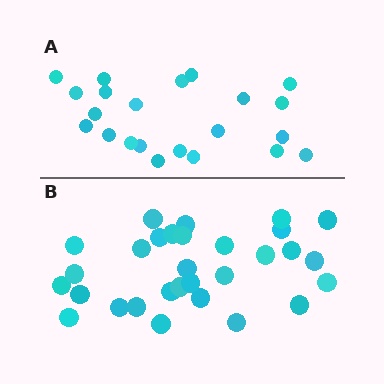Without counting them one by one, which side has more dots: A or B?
Region B (the bottom region) has more dots.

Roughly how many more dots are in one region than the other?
Region B has roughly 8 or so more dots than region A.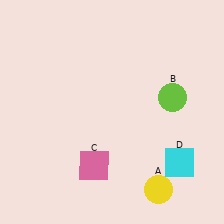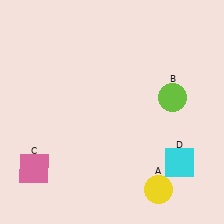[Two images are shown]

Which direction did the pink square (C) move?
The pink square (C) moved left.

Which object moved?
The pink square (C) moved left.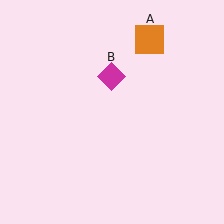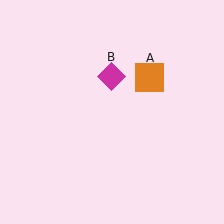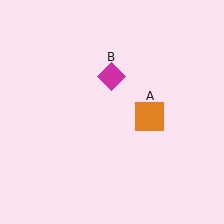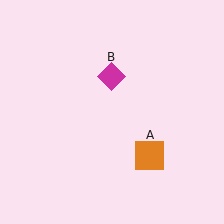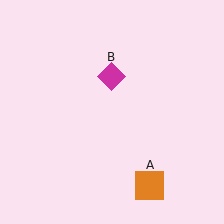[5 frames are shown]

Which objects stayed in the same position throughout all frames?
Magenta diamond (object B) remained stationary.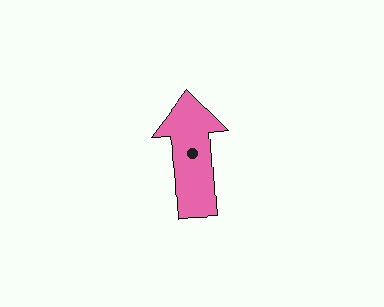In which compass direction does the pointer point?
North.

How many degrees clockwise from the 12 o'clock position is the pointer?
Approximately 356 degrees.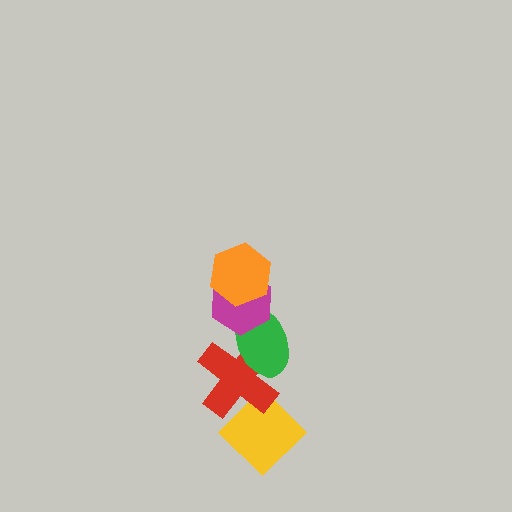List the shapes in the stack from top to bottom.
From top to bottom: the orange hexagon, the magenta hexagon, the green ellipse, the red cross, the yellow diamond.